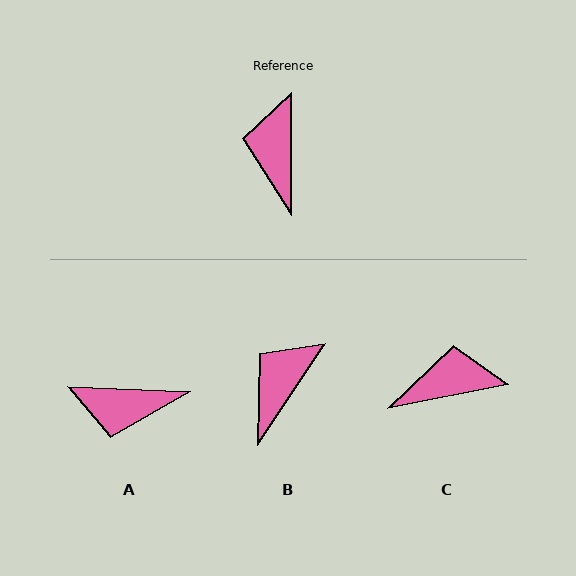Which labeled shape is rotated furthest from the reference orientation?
A, about 88 degrees away.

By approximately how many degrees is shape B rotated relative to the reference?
Approximately 34 degrees clockwise.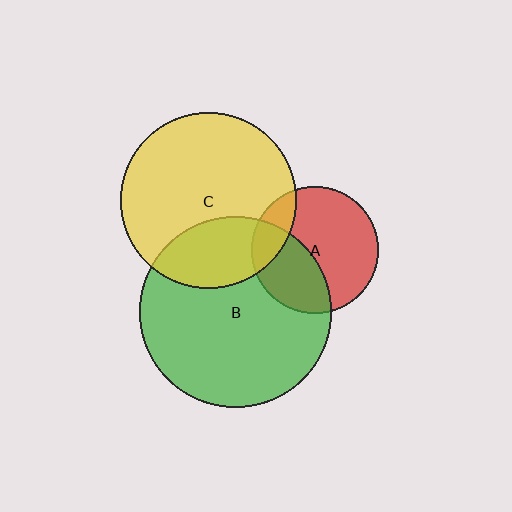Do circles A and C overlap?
Yes.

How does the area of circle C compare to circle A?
Approximately 1.9 times.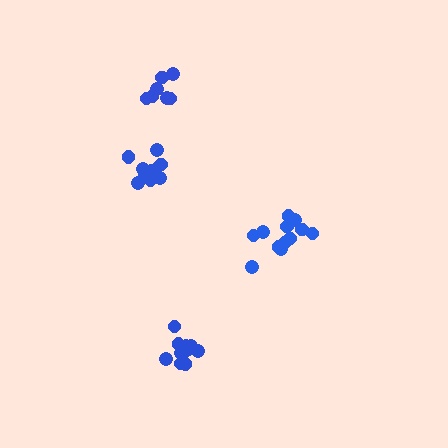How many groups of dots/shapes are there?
There are 4 groups.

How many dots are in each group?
Group 1: 11 dots, Group 2: 7 dots, Group 3: 11 dots, Group 4: 13 dots (42 total).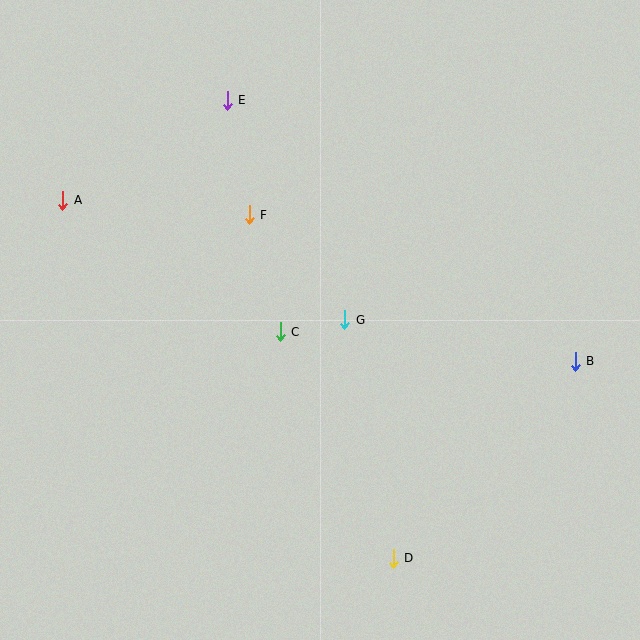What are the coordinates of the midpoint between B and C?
The midpoint between B and C is at (428, 347).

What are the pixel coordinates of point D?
Point D is at (393, 558).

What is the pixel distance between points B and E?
The distance between B and E is 435 pixels.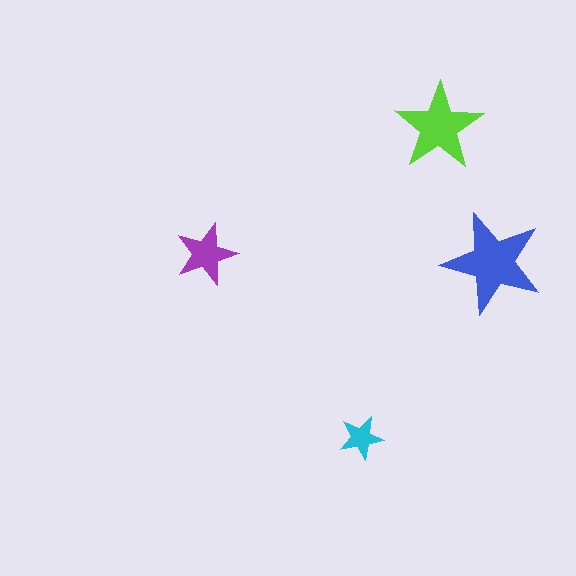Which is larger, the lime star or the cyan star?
The lime one.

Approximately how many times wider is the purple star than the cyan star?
About 1.5 times wider.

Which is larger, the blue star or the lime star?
The blue one.